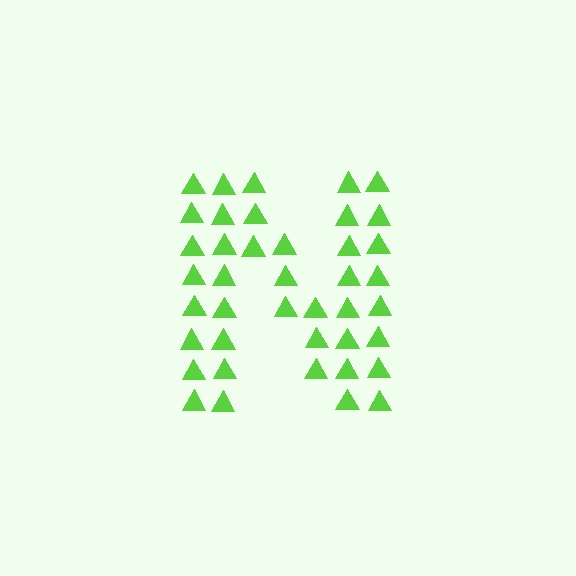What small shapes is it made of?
It is made of small triangles.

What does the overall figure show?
The overall figure shows the letter N.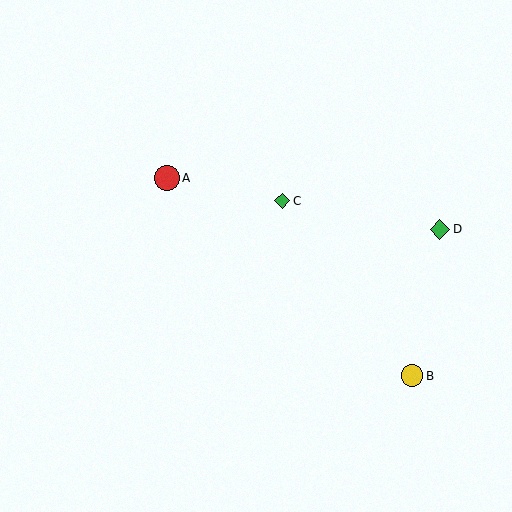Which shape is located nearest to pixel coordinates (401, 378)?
The yellow circle (labeled B) at (412, 376) is nearest to that location.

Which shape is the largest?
The red circle (labeled A) is the largest.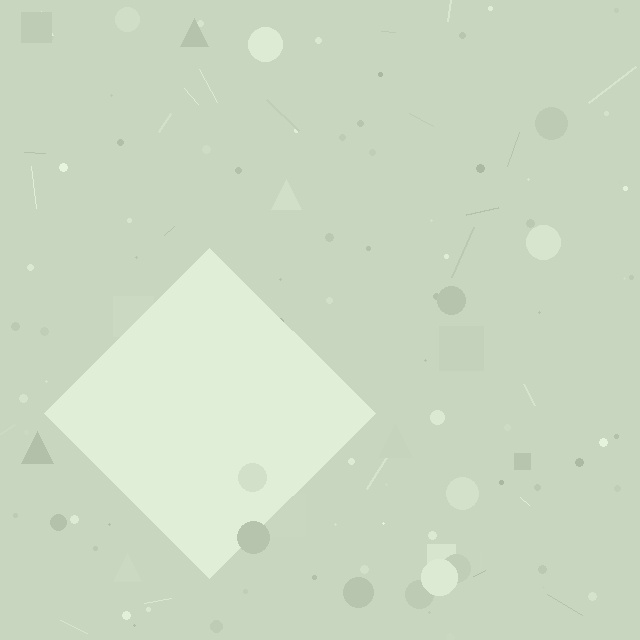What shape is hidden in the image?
A diamond is hidden in the image.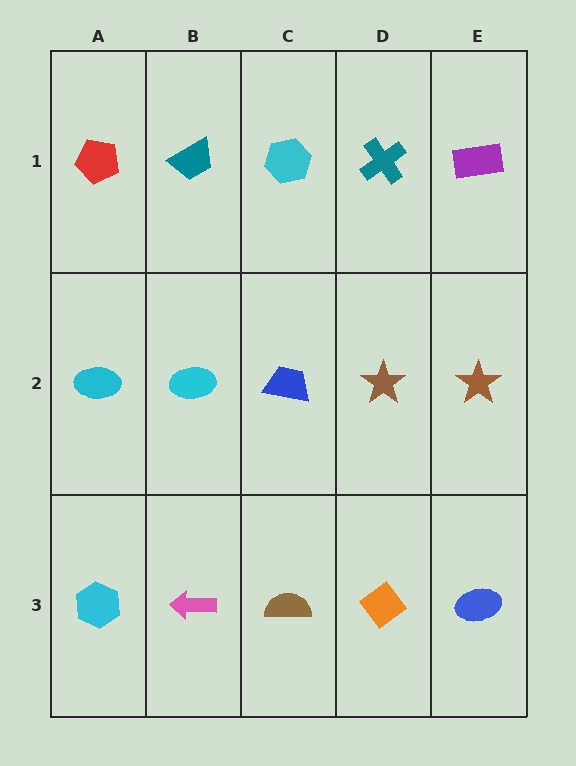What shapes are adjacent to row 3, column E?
A brown star (row 2, column E), an orange diamond (row 3, column D).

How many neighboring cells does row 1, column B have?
3.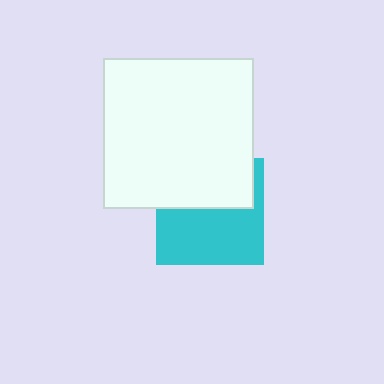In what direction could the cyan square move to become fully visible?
The cyan square could move down. That would shift it out from behind the white square entirely.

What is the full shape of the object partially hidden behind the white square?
The partially hidden object is a cyan square.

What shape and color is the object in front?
The object in front is a white square.